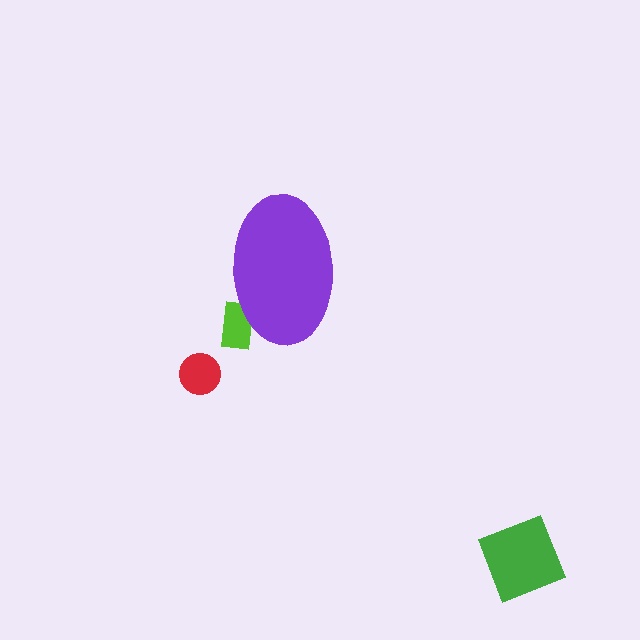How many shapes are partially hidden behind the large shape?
1 shape is partially hidden.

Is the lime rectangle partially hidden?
Yes, the lime rectangle is partially hidden behind the purple ellipse.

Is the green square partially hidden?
No, the green square is fully visible.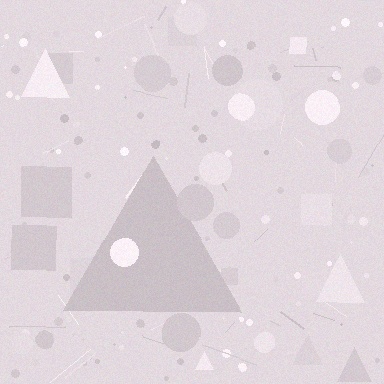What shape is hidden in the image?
A triangle is hidden in the image.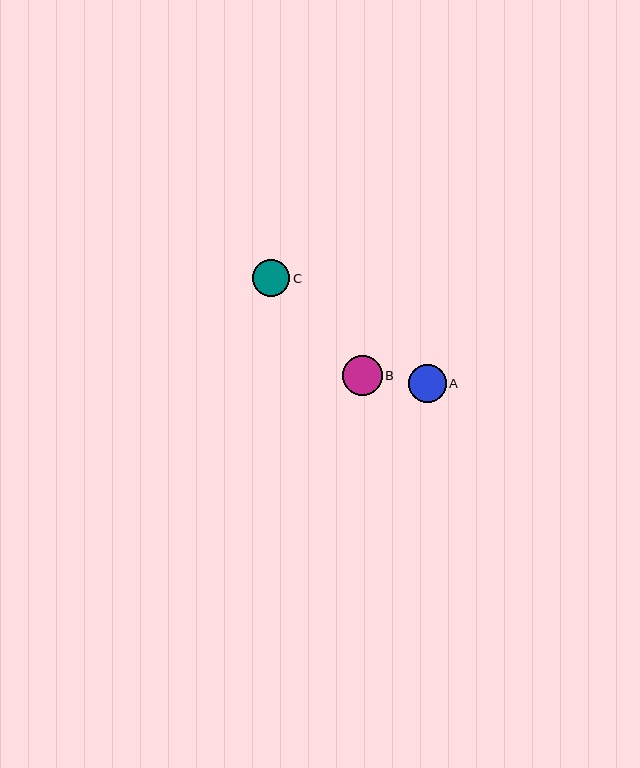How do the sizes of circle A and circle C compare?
Circle A and circle C are approximately the same size.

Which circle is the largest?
Circle B is the largest with a size of approximately 40 pixels.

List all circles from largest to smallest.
From largest to smallest: B, A, C.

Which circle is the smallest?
Circle C is the smallest with a size of approximately 37 pixels.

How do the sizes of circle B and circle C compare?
Circle B and circle C are approximately the same size.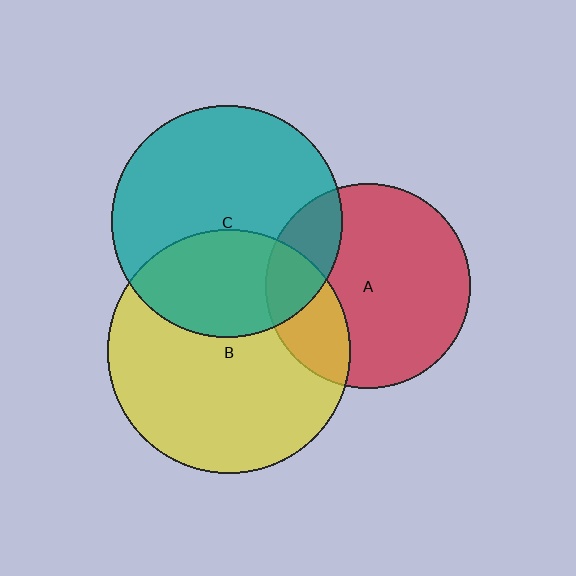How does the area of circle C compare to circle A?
Approximately 1.3 times.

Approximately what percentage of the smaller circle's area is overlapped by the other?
Approximately 20%.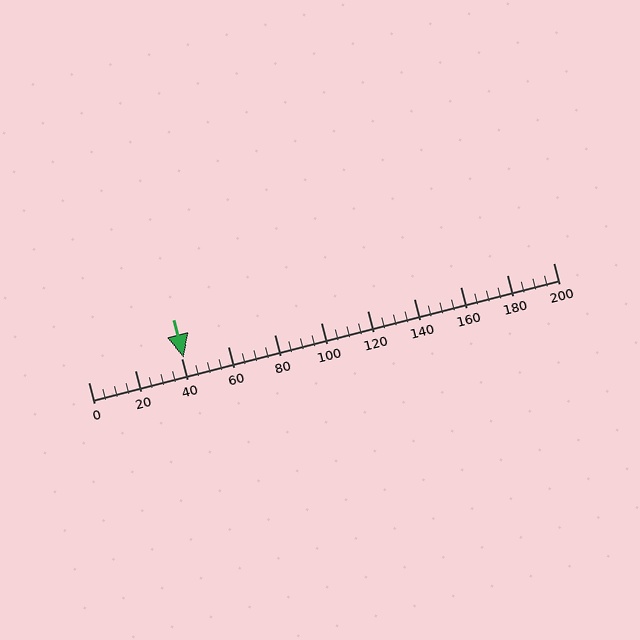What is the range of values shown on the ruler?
The ruler shows values from 0 to 200.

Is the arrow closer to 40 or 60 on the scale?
The arrow is closer to 40.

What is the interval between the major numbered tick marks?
The major tick marks are spaced 20 units apart.